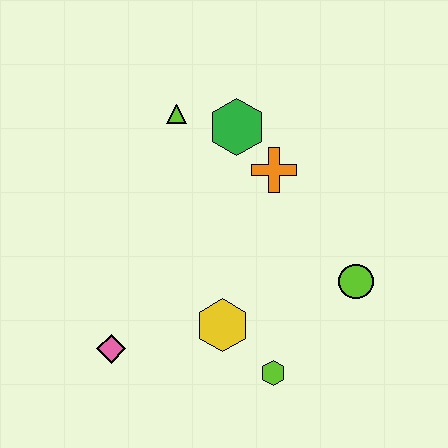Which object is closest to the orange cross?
The green hexagon is closest to the orange cross.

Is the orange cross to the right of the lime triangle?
Yes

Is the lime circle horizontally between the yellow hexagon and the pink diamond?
No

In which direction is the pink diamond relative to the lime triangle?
The pink diamond is below the lime triangle.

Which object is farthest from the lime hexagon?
The lime triangle is farthest from the lime hexagon.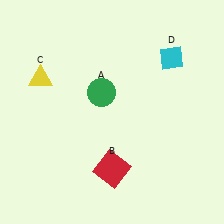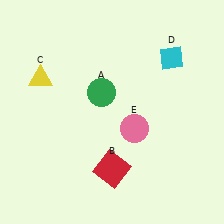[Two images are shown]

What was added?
A pink circle (E) was added in Image 2.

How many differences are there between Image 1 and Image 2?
There is 1 difference between the two images.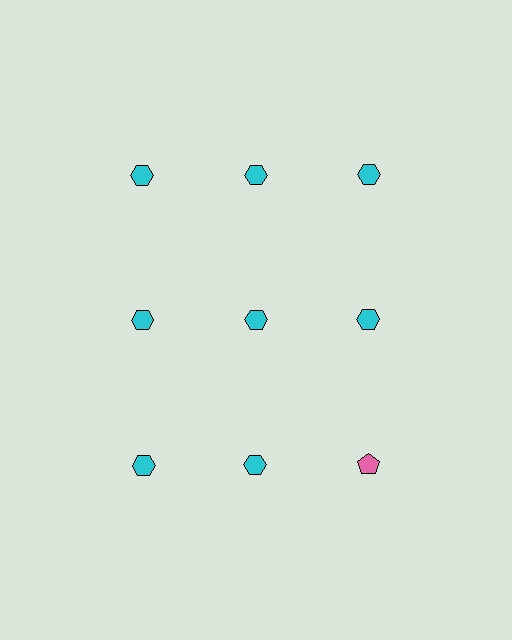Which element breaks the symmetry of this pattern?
The pink pentagon in the third row, center column breaks the symmetry. All other shapes are cyan hexagons.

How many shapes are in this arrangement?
There are 9 shapes arranged in a grid pattern.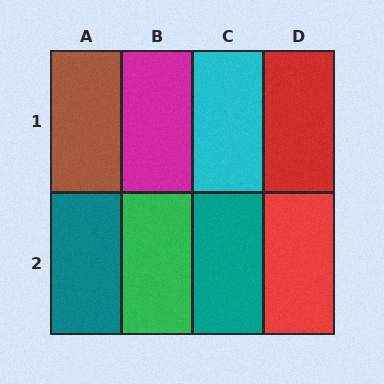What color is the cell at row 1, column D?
Red.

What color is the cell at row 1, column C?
Cyan.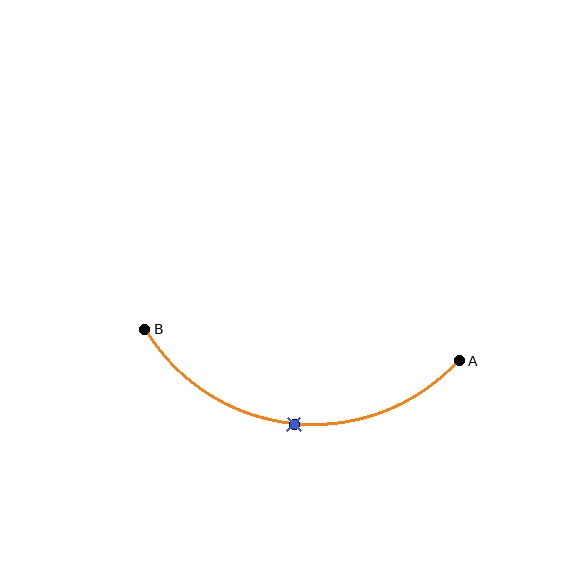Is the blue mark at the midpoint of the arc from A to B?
Yes. The blue mark lies on the arc at equal arc-length from both A and B — it is the arc midpoint.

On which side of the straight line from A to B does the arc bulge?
The arc bulges below the straight line connecting A and B.